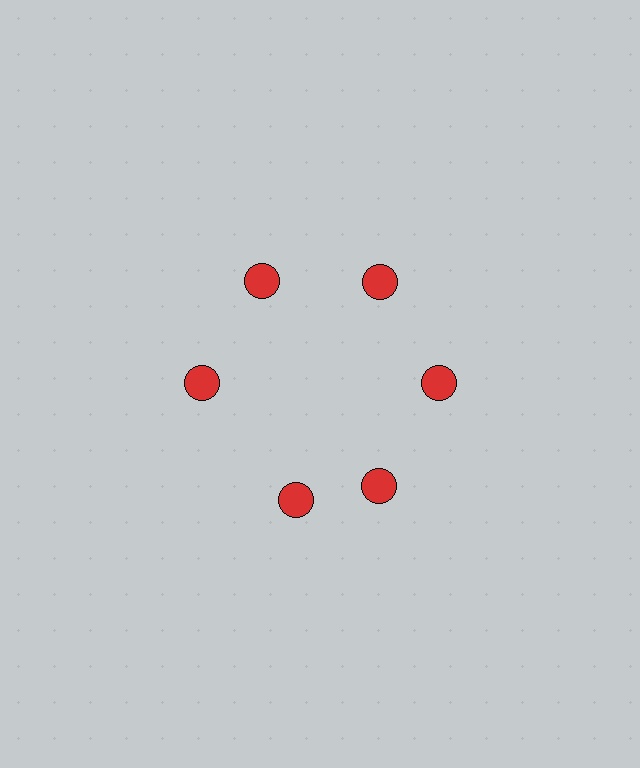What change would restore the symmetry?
The symmetry would be restored by rotating it back into even spacing with its neighbors so that all 6 circles sit at equal angles and equal distance from the center.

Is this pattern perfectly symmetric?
No. The 6 red circles are arranged in a ring, but one element near the 7 o'clock position is rotated out of alignment along the ring, breaking the 6-fold rotational symmetry.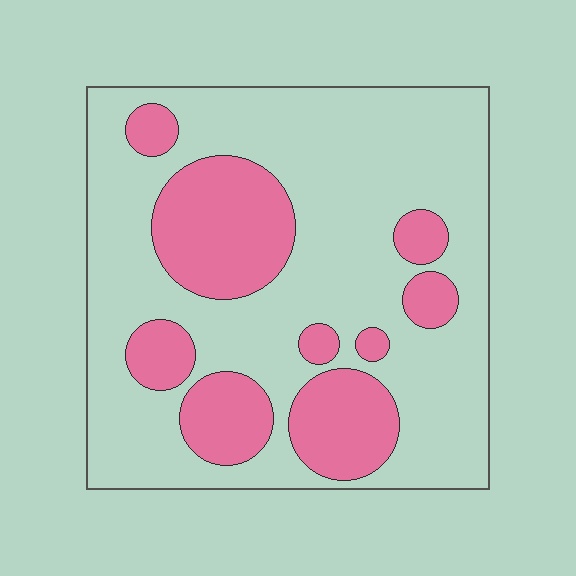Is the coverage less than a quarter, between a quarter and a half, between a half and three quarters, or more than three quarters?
Between a quarter and a half.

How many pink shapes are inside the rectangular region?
9.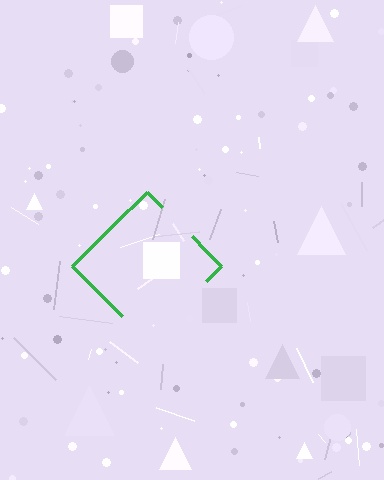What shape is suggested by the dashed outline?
The dashed outline suggests a diamond.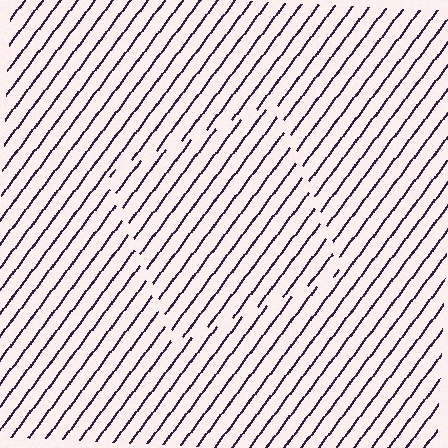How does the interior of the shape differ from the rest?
The interior of the shape contains the same grating, shifted by half a period — the contour is defined by the phase discontinuity where line-ends from the inner and outer gratings abut.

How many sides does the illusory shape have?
4 sides — the line-ends trace a square.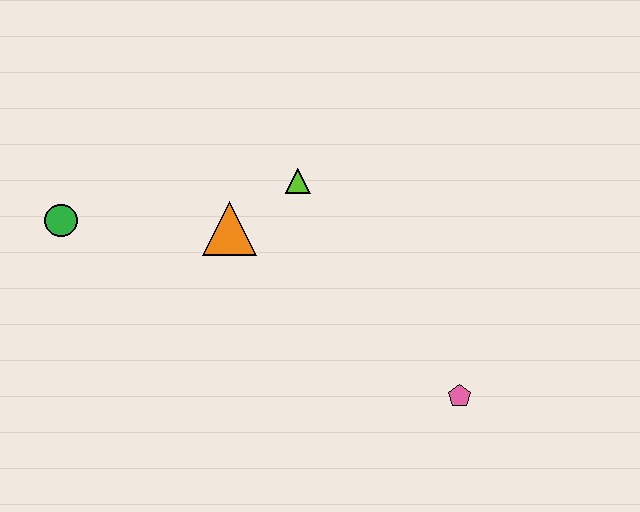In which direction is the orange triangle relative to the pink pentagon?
The orange triangle is to the left of the pink pentagon.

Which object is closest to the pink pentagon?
The lime triangle is closest to the pink pentagon.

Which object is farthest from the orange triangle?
The pink pentagon is farthest from the orange triangle.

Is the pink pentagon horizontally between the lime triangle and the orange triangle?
No